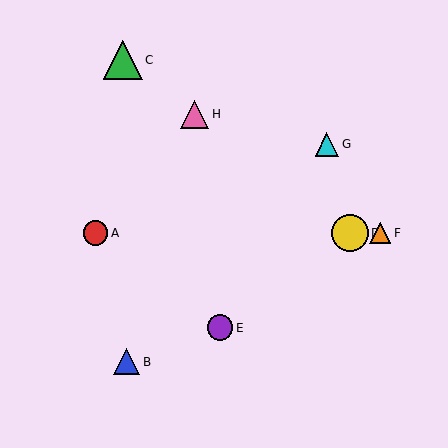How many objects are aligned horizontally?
3 objects (A, D, F) are aligned horizontally.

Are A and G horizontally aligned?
No, A is at y≈233 and G is at y≈144.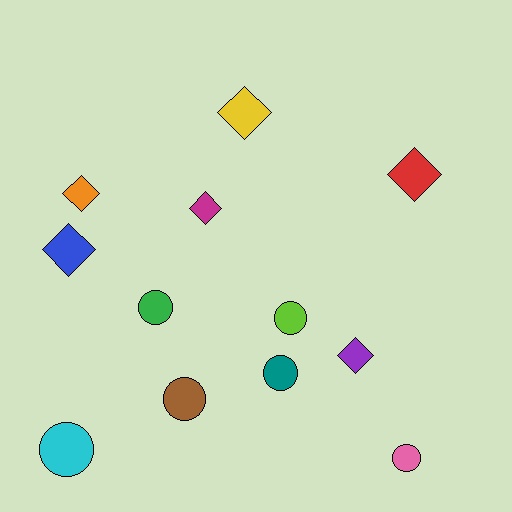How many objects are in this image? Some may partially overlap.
There are 12 objects.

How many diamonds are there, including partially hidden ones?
There are 6 diamonds.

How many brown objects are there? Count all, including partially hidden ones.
There is 1 brown object.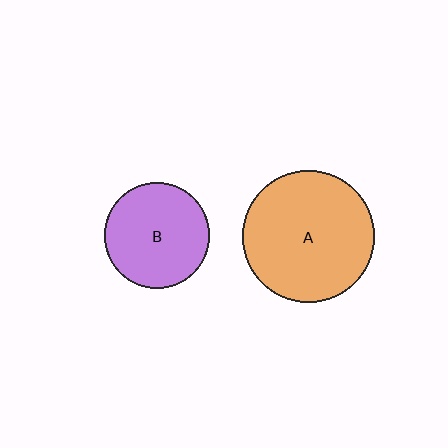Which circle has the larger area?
Circle A (orange).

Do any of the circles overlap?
No, none of the circles overlap.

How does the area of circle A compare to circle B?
Approximately 1.6 times.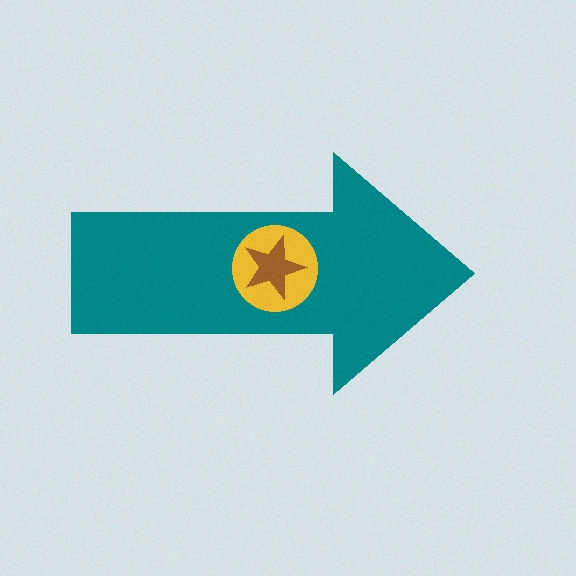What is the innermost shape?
The brown star.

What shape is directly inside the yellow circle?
The brown star.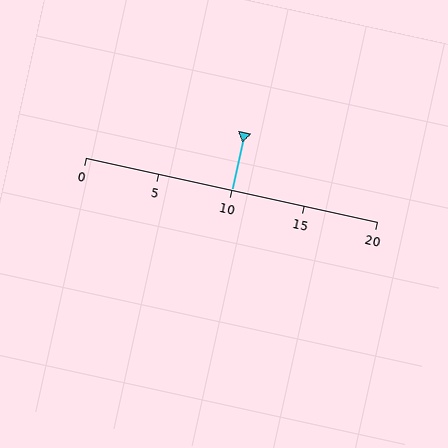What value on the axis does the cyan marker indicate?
The marker indicates approximately 10.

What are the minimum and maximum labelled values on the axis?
The axis runs from 0 to 20.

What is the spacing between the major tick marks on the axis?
The major ticks are spaced 5 apart.